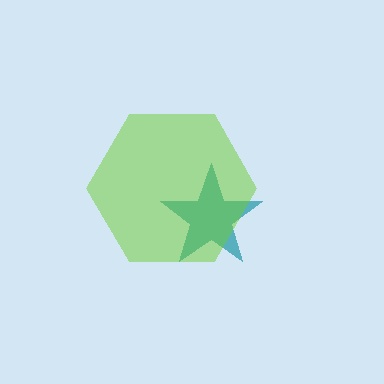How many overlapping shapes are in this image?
There are 2 overlapping shapes in the image.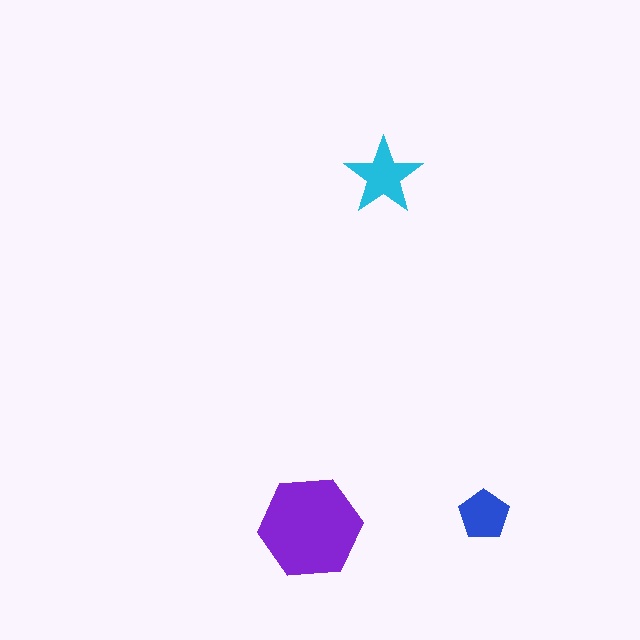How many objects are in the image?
There are 3 objects in the image.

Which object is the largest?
The purple hexagon.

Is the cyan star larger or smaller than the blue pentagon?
Larger.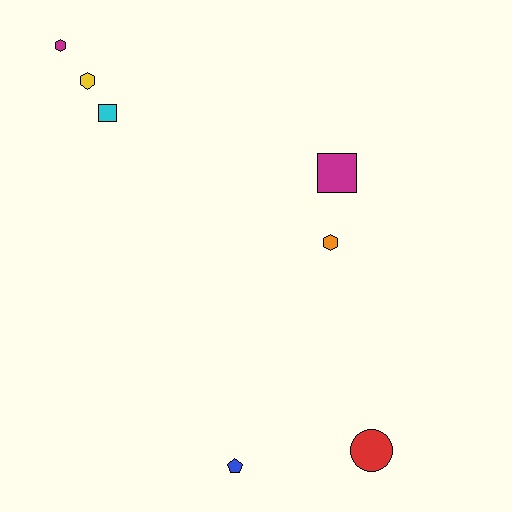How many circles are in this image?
There is 1 circle.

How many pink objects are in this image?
There are no pink objects.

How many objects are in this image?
There are 7 objects.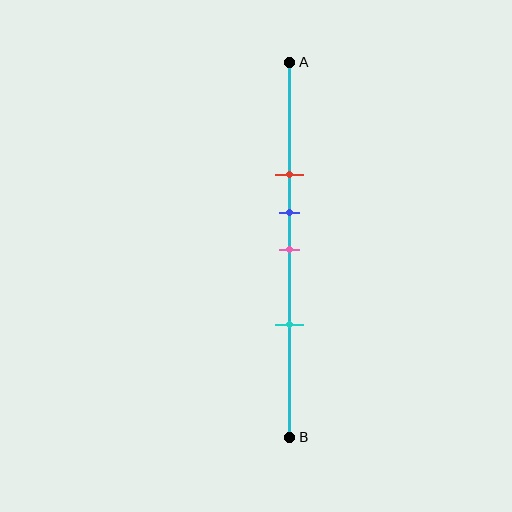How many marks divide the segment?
There are 4 marks dividing the segment.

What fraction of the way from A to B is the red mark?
The red mark is approximately 30% (0.3) of the way from A to B.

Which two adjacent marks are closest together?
The blue and pink marks are the closest adjacent pair.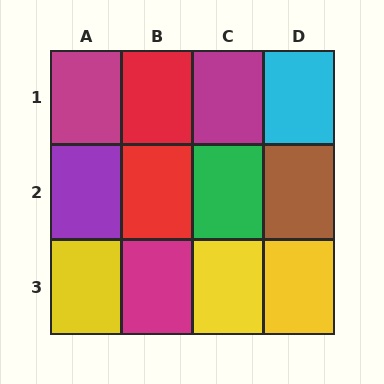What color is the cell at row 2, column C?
Green.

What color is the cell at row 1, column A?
Magenta.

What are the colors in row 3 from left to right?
Yellow, magenta, yellow, yellow.